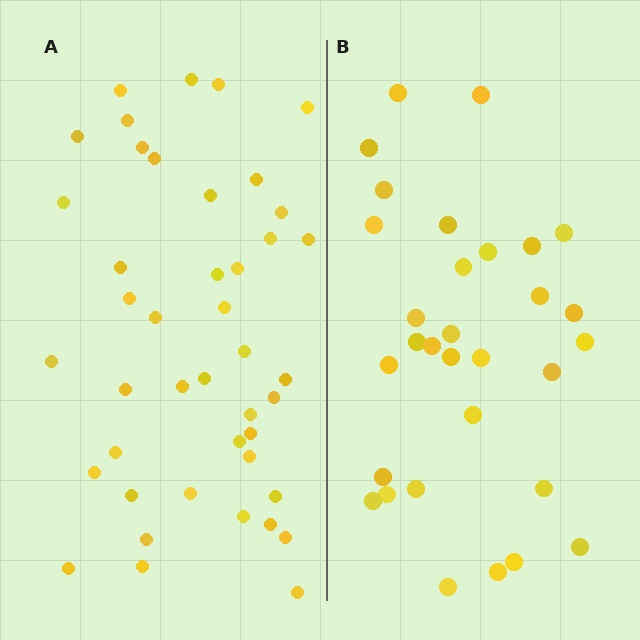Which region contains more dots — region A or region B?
Region A (the left region) has more dots.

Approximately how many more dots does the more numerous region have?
Region A has roughly 12 or so more dots than region B.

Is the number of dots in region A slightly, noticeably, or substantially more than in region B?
Region A has noticeably more, but not dramatically so. The ratio is roughly 1.4 to 1.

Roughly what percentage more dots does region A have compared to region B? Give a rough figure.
About 40% more.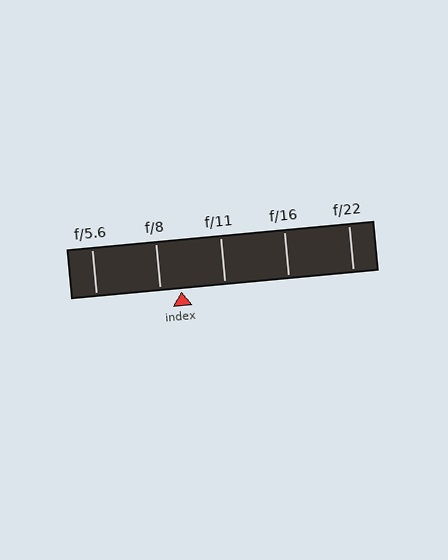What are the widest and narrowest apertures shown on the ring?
The widest aperture shown is f/5.6 and the narrowest is f/22.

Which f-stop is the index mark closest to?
The index mark is closest to f/8.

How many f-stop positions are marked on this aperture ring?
There are 5 f-stop positions marked.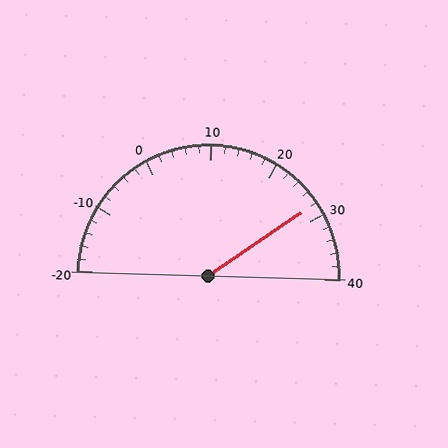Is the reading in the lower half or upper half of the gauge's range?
The reading is in the upper half of the range (-20 to 40).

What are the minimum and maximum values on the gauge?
The gauge ranges from -20 to 40.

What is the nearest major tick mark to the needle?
The nearest major tick mark is 30.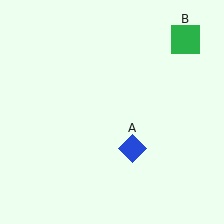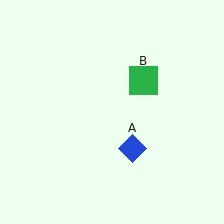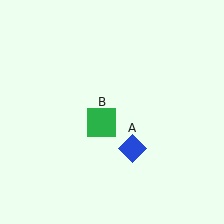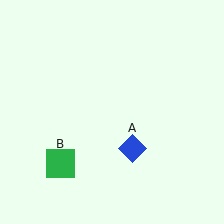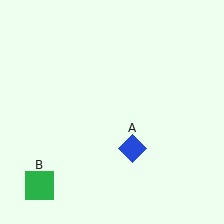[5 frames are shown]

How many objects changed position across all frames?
1 object changed position: green square (object B).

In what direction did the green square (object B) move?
The green square (object B) moved down and to the left.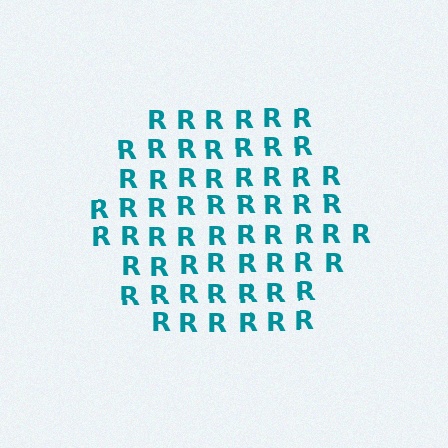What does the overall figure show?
The overall figure shows a hexagon.